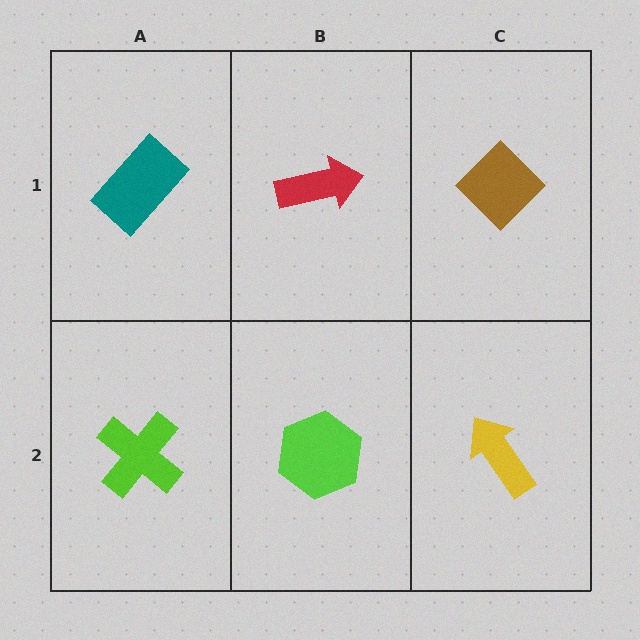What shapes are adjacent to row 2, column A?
A teal rectangle (row 1, column A), a lime hexagon (row 2, column B).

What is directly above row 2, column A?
A teal rectangle.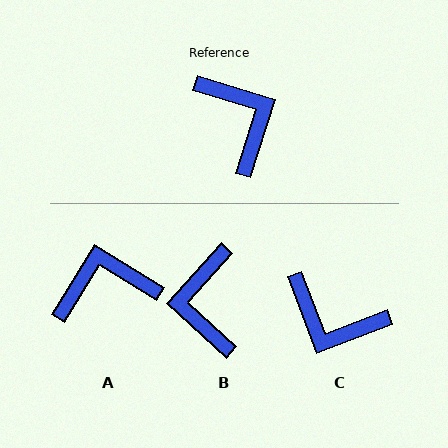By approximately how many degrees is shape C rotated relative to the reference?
Approximately 142 degrees clockwise.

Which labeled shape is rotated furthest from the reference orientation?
B, about 155 degrees away.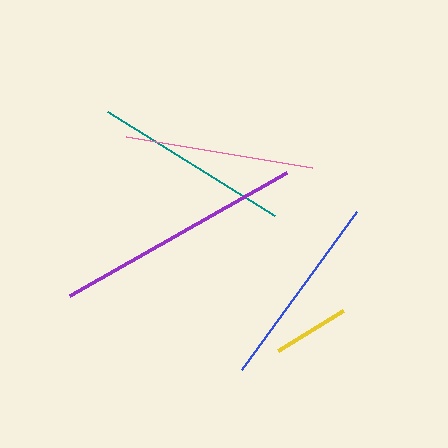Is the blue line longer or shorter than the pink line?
The blue line is longer than the pink line.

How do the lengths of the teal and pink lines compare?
The teal and pink lines are approximately the same length.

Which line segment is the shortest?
The yellow line is the shortest at approximately 77 pixels.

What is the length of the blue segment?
The blue segment is approximately 196 pixels long.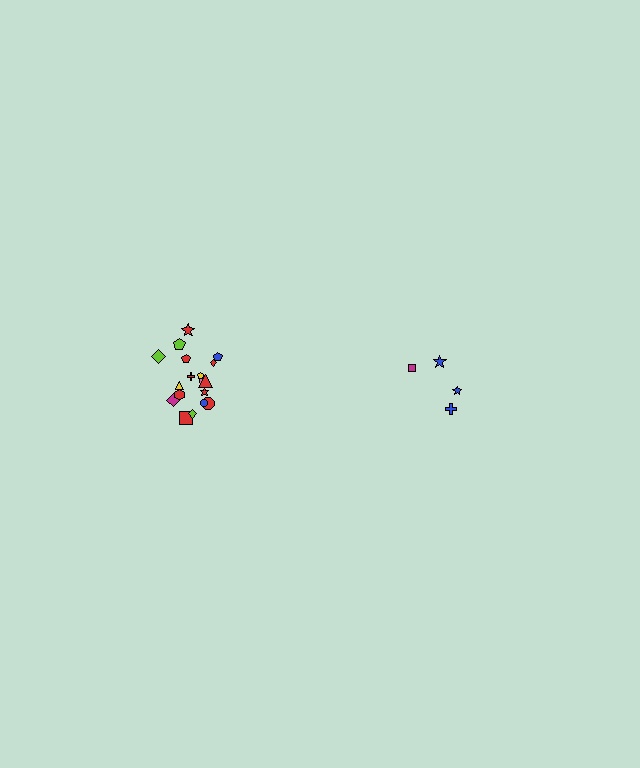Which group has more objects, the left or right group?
The left group.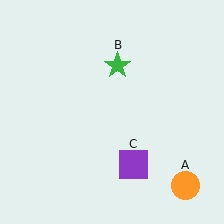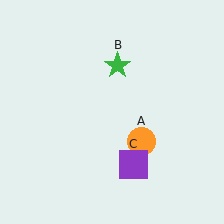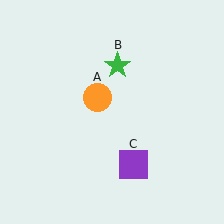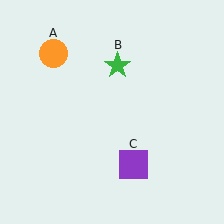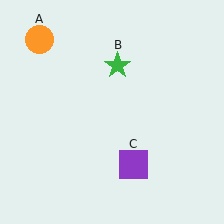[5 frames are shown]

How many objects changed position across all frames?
1 object changed position: orange circle (object A).